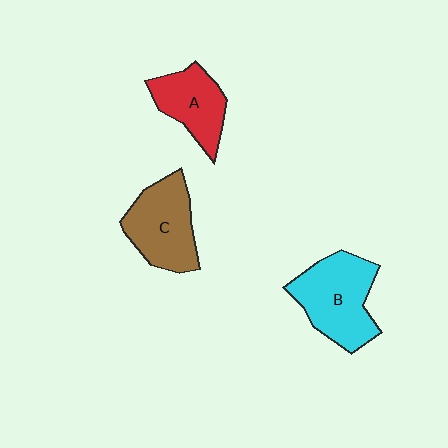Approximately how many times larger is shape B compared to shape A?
Approximately 1.4 times.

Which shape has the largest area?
Shape B (cyan).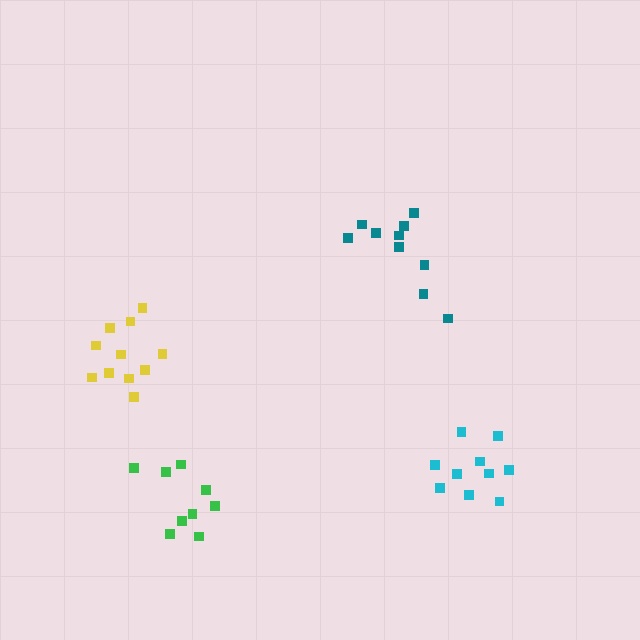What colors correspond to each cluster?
The clusters are colored: cyan, teal, green, yellow.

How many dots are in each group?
Group 1: 10 dots, Group 2: 10 dots, Group 3: 9 dots, Group 4: 11 dots (40 total).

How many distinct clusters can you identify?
There are 4 distinct clusters.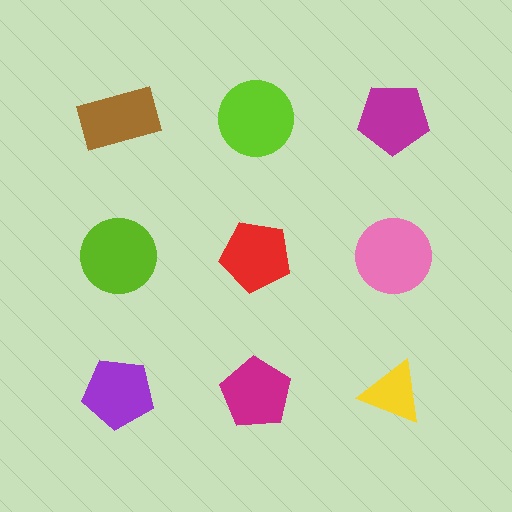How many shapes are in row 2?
3 shapes.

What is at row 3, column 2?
A magenta pentagon.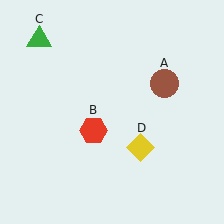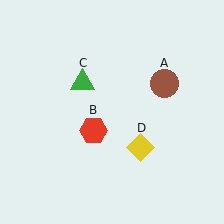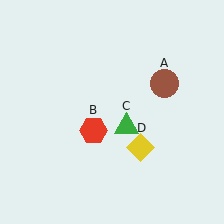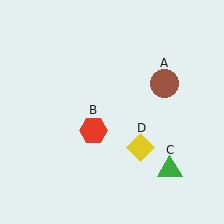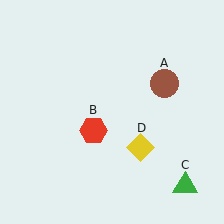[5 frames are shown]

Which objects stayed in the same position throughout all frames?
Brown circle (object A) and red hexagon (object B) and yellow diamond (object D) remained stationary.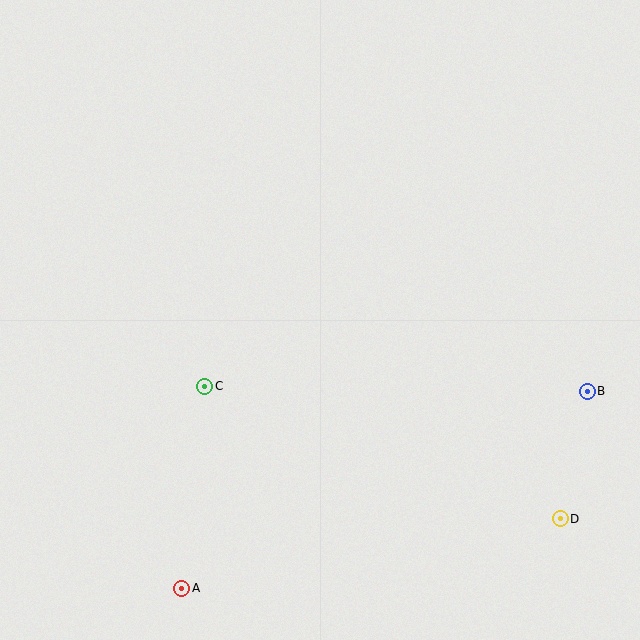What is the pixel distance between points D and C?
The distance between D and C is 379 pixels.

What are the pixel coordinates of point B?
Point B is at (587, 391).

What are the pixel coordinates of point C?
Point C is at (205, 386).